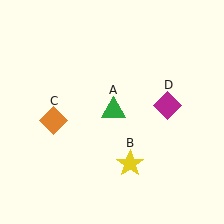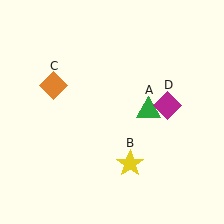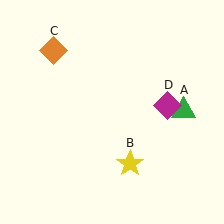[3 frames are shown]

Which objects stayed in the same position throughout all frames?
Yellow star (object B) and magenta diamond (object D) remained stationary.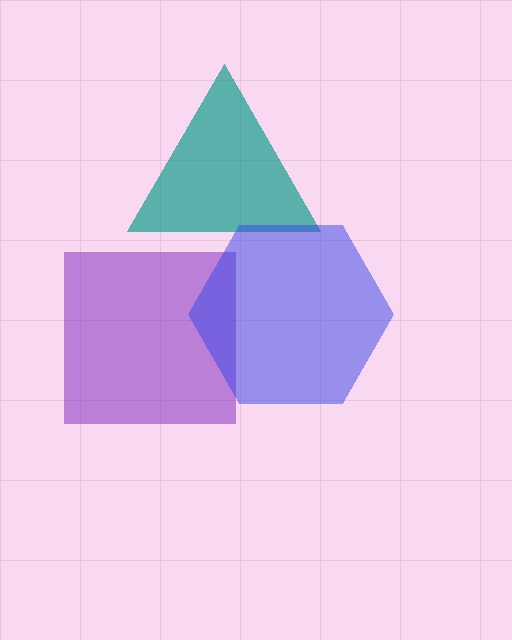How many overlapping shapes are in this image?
There are 3 overlapping shapes in the image.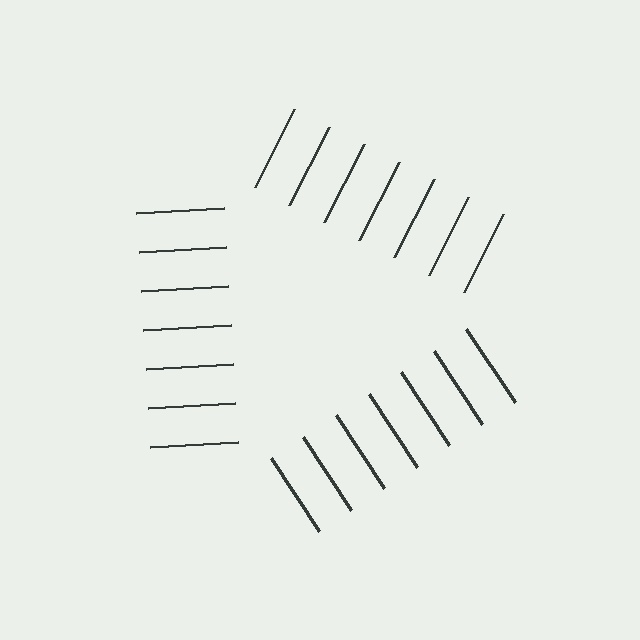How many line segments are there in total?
21 — 7 along each of the 3 edges.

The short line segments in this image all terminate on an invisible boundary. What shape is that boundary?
An illusory triangle — the line segments terminate on its edges but no continuous stroke is drawn.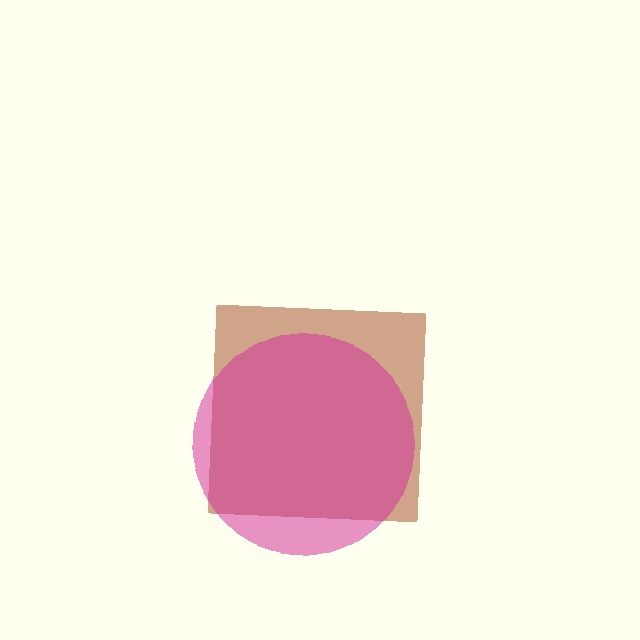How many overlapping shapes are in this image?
There are 2 overlapping shapes in the image.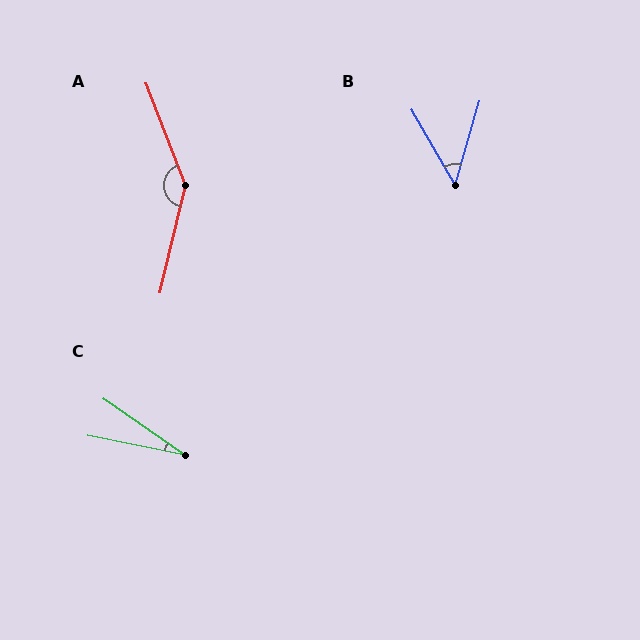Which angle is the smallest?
C, at approximately 23 degrees.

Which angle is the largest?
A, at approximately 146 degrees.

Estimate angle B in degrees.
Approximately 46 degrees.